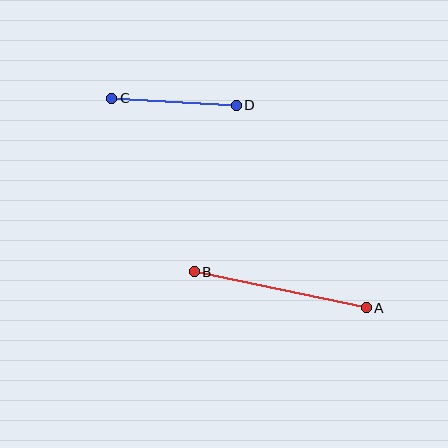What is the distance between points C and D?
The distance is approximately 125 pixels.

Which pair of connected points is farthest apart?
Points A and B are farthest apart.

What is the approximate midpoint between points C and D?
The midpoint is at approximately (174, 102) pixels.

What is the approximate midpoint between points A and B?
The midpoint is at approximately (280, 290) pixels.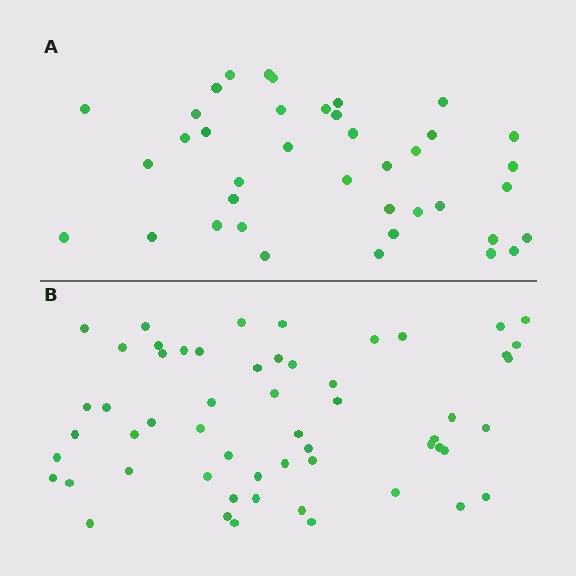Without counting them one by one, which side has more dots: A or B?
Region B (the bottom region) has more dots.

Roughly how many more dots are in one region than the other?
Region B has approximately 15 more dots than region A.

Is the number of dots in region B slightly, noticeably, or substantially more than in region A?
Region B has noticeably more, but not dramatically so. The ratio is roughly 1.4 to 1.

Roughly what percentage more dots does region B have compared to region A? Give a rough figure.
About 45% more.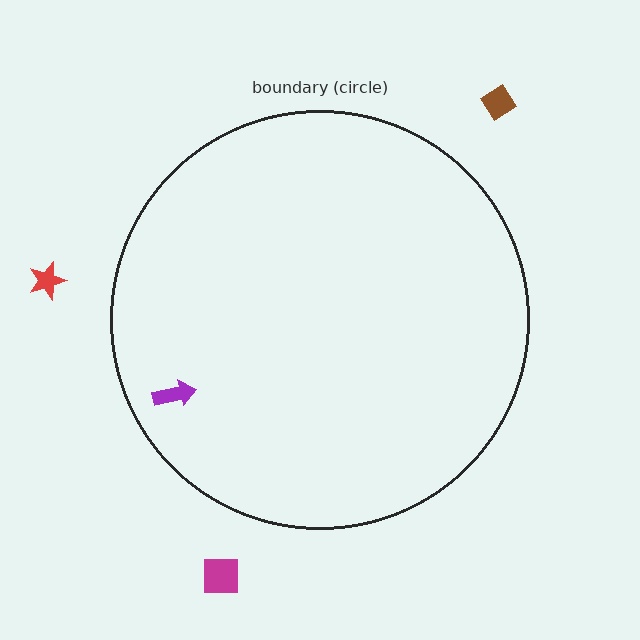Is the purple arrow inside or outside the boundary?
Inside.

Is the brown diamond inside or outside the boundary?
Outside.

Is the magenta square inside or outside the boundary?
Outside.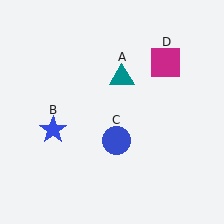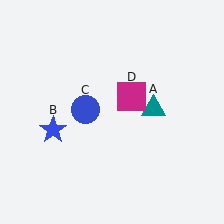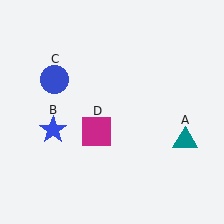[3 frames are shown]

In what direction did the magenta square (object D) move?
The magenta square (object D) moved down and to the left.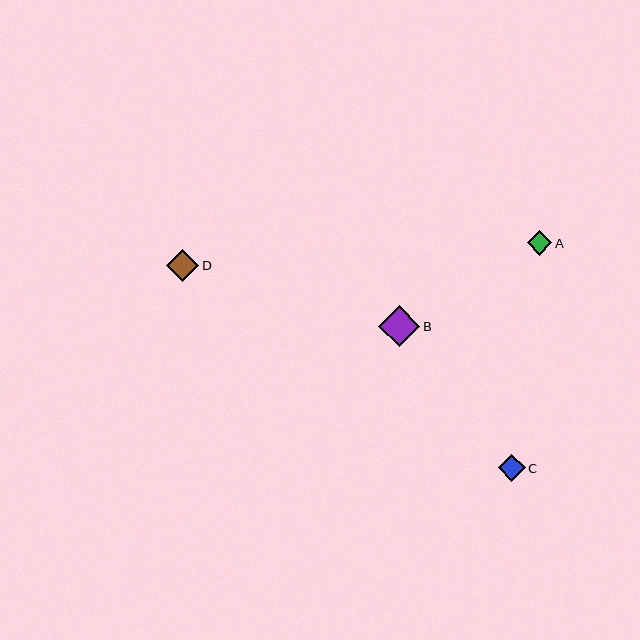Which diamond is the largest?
Diamond B is the largest with a size of approximately 42 pixels.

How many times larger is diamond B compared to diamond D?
Diamond B is approximately 1.3 times the size of diamond D.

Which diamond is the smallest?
Diamond A is the smallest with a size of approximately 25 pixels.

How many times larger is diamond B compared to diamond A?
Diamond B is approximately 1.7 times the size of diamond A.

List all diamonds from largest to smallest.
From largest to smallest: B, D, C, A.